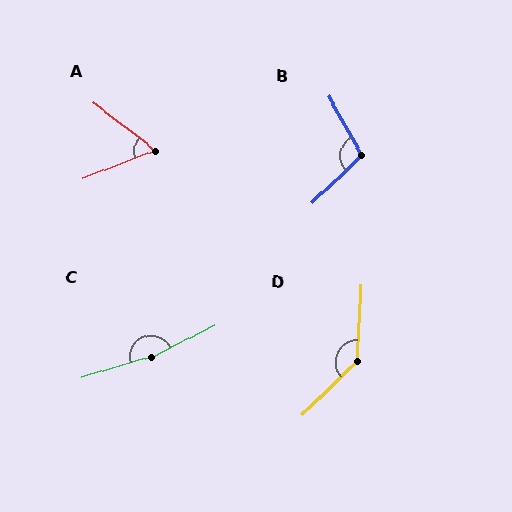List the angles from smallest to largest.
A (59°), B (105°), D (137°), C (170°).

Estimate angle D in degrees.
Approximately 137 degrees.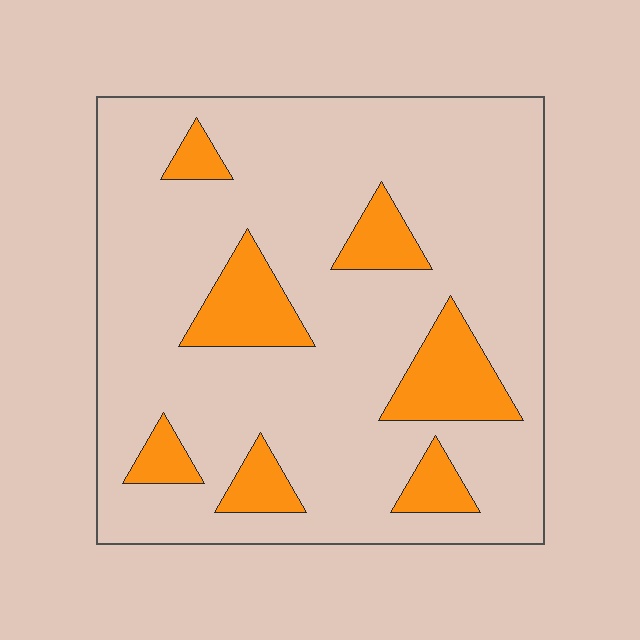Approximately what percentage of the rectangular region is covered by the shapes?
Approximately 15%.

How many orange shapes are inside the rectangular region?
7.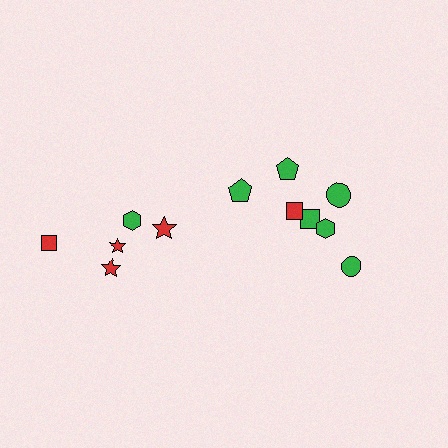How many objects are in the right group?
There are 7 objects.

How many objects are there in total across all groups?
There are 12 objects.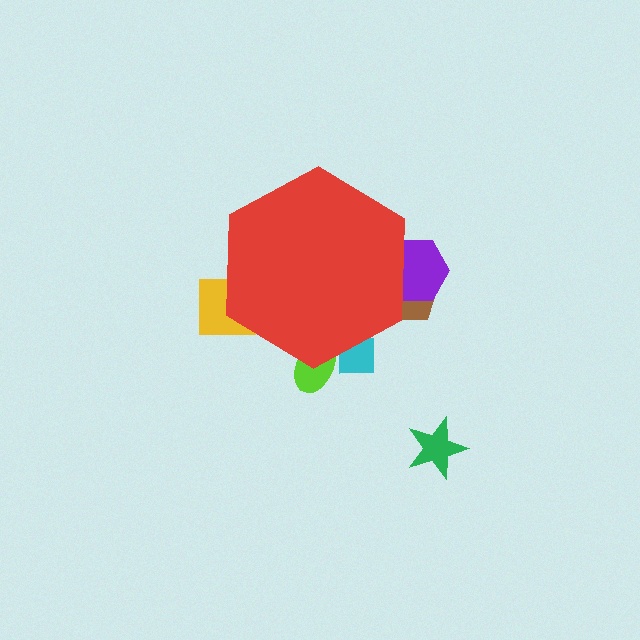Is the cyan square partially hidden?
Yes, the cyan square is partially hidden behind the red hexagon.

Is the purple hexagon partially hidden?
Yes, the purple hexagon is partially hidden behind the red hexagon.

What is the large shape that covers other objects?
A red hexagon.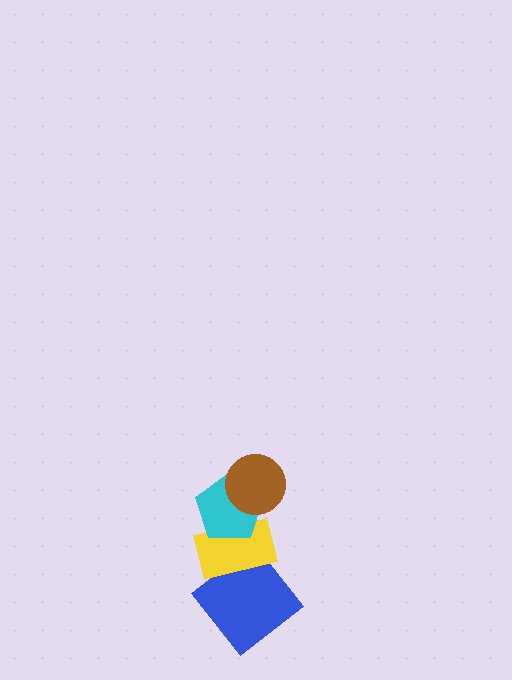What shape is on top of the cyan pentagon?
The brown circle is on top of the cyan pentagon.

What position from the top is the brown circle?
The brown circle is 1st from the top.